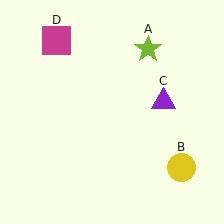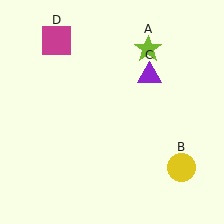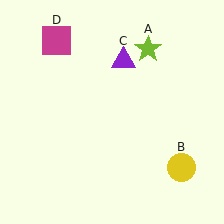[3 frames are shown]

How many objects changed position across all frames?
1 object changed position: purple triangle (object C).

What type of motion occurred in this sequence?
The purple triangle (object C) rotated counterclockwise around the center of the scene.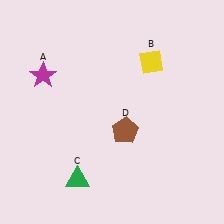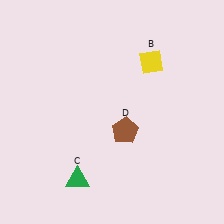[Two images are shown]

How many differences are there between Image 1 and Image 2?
There is 1 difference between the two images.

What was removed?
The magenta star (A) was removed in Image 2.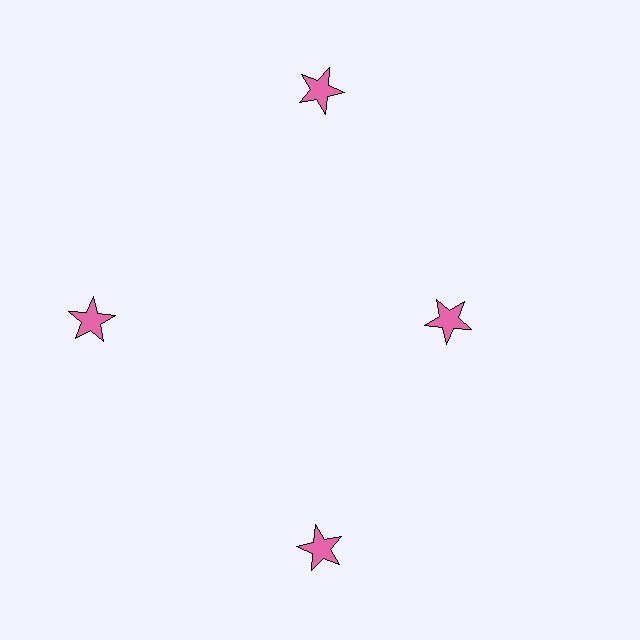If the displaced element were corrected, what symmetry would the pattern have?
It would have 4-fold rotational symmetry — the pattern would map onto itself every 90 degrees.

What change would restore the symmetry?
The symmetry would be restored by moving it outward, back onto the ring so that all 4 stars sit at equal angles and equal distance from the center.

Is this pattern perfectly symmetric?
No. The 4 pink stars are arranged in a ring, but one element near the 3 o'clock position is pulled inward toward the center, breaking the 4-fold rotational symmetry.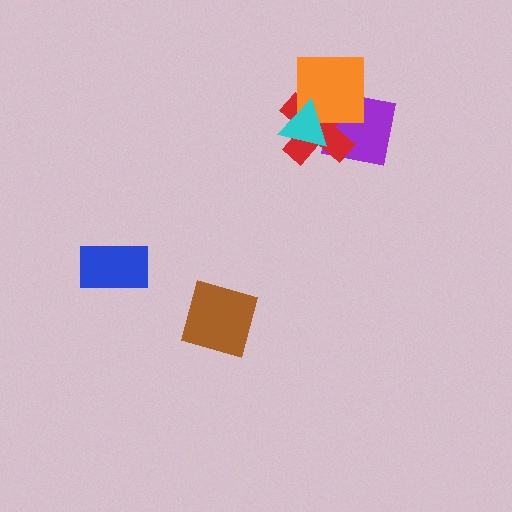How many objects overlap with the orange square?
3 objects overlap with the orange square.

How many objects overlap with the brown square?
0 objects overlap with the brown square.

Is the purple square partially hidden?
Yes, it is partially covered by another shape.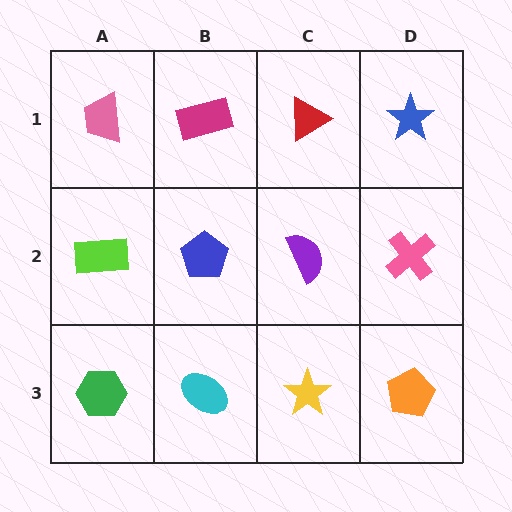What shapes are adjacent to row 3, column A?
A lime rectangle (row 2, column A), a cyan ellipse (row 3, column B).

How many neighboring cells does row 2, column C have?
4.